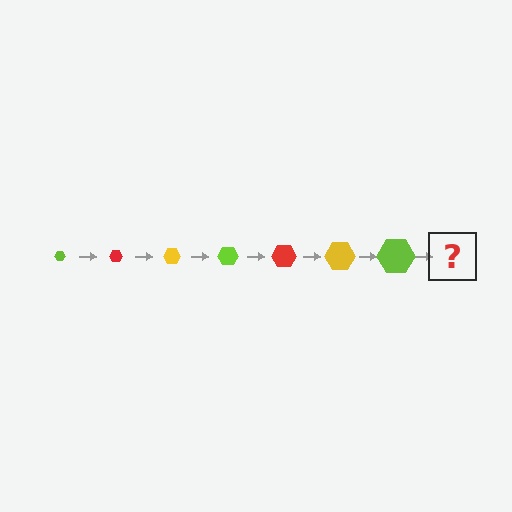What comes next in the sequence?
The next element should be a red hexagon, larger than the previous one.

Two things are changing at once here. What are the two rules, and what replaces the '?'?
The two rules are that the hexagon grows larger each step and the color cycles through lime, red, and yellow. The '?' should be a red hexagon, larger than the previous one.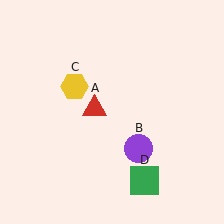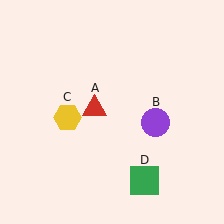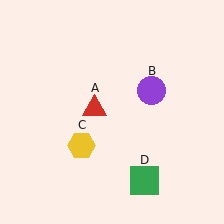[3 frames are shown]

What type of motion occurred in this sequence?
The purple circle (object B), yellow hexagon (object C) rotated counterclockwise around the center of the scene.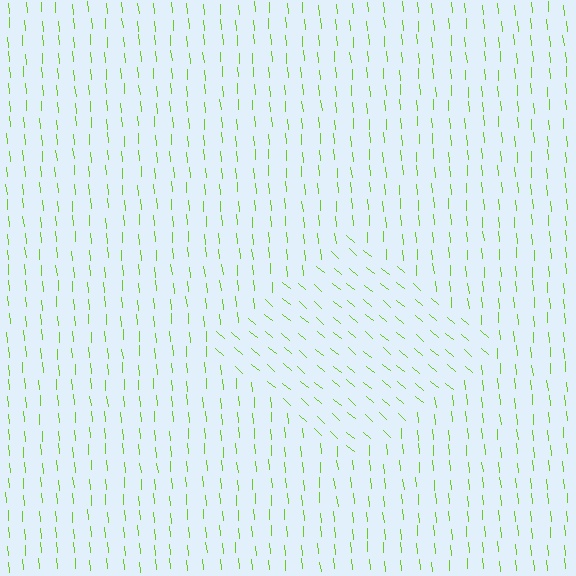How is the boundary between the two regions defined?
The boundary is defined purely by a change in line orientation (approximately 45 degrees difference). All lines are the same color and thickness.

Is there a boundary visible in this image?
Yes, there is a texture boundary formed by a change in line orientation.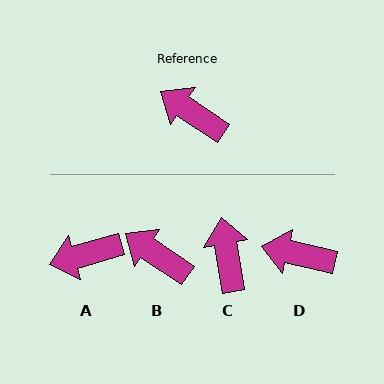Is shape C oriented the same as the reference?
No, it is off by about 47 degrees.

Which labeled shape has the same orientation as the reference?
B.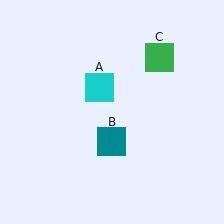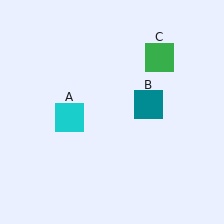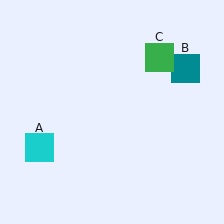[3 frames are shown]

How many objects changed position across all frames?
2 objects changed position: cyan square (object A), teal square (object B).